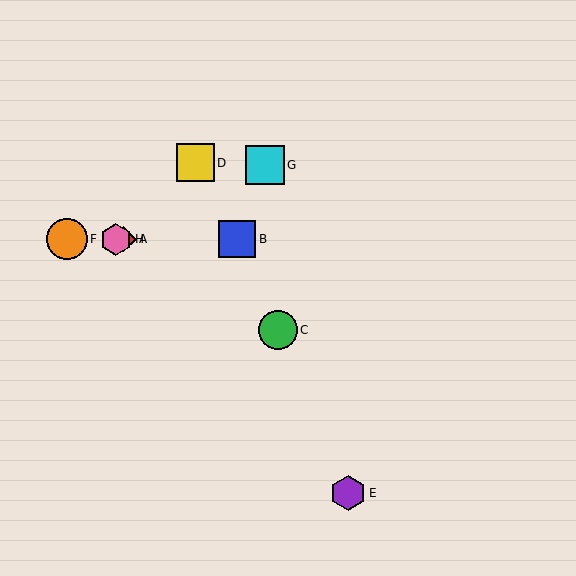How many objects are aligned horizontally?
4 objects (A, B, F, H) are aligned horizontally.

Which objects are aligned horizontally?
Objects A, B, F, H are aligned horizontally.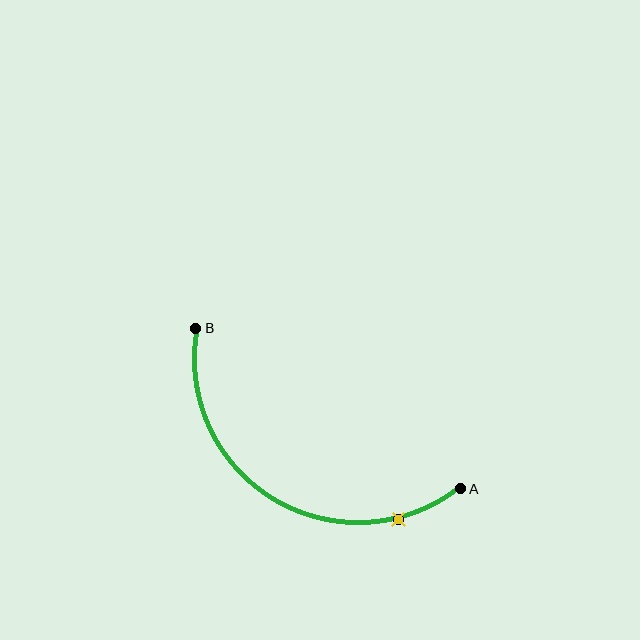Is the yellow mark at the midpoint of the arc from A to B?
No. The yellow mark lies on the arc but is closer to endpoint A. The arc midpoint would be at the point on the curve equidistant along the arc from both A and B.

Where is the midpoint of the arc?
The arc midpoint is the point on the curve farthest from the straight line joining A and B. It sits below that line.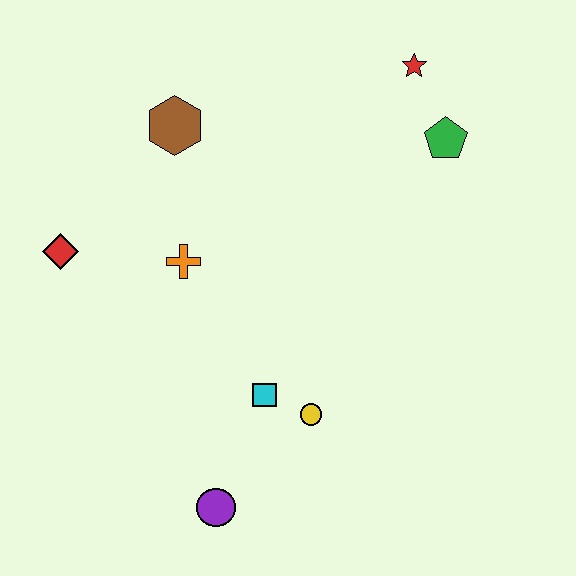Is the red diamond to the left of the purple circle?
Yes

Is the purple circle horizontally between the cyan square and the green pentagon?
No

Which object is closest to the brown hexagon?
The orange cross is closest to the brown hexagon.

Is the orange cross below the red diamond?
Yes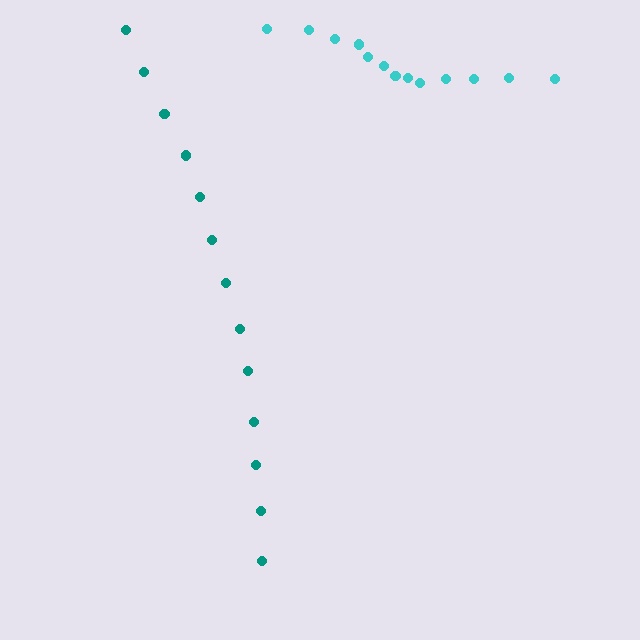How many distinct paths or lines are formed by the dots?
There are 2 distinct paths.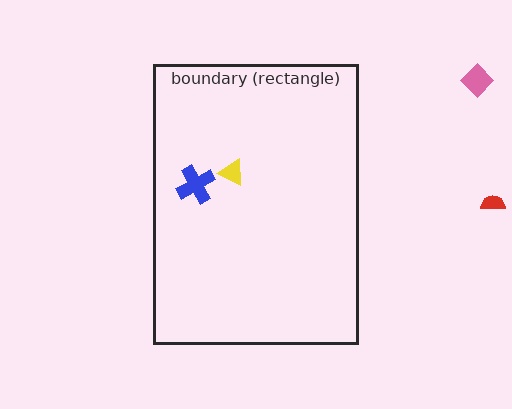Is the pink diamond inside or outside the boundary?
Outside.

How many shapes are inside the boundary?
2 inside, 2 outside.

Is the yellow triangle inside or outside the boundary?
Inside.